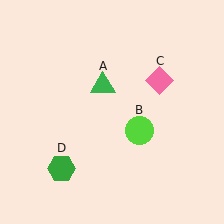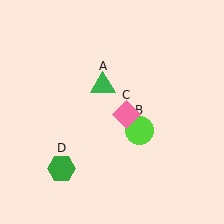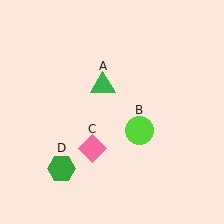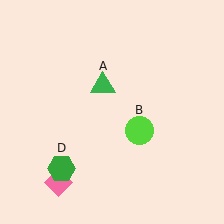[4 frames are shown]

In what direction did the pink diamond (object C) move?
The pink diamond (object C) moved down and to the left.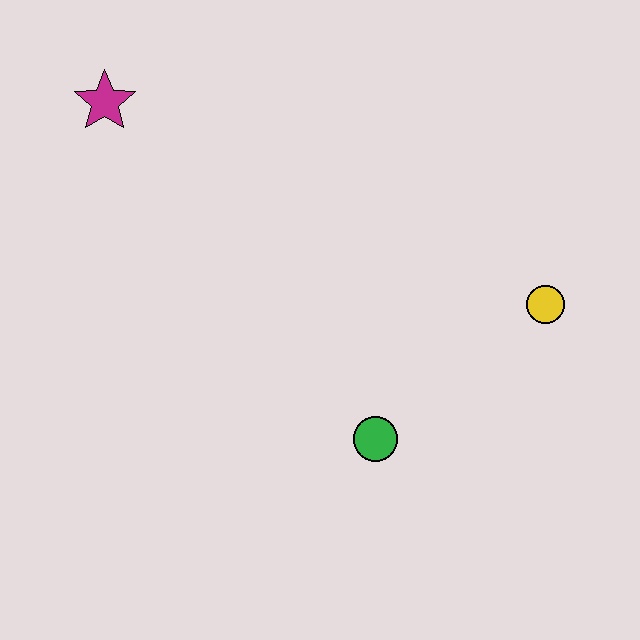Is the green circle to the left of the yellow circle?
Yes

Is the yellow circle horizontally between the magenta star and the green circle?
No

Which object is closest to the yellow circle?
The green circle is closest to the yellow circle.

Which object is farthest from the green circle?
The magenta star is farthest from the green circle.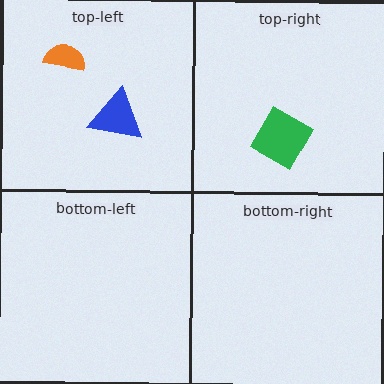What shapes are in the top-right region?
The green diamond.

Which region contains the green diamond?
The top-right region.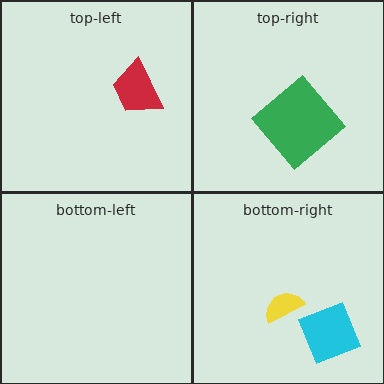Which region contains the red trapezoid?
The top-left region.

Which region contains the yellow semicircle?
The bottom-right region.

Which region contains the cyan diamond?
The bottom-right region.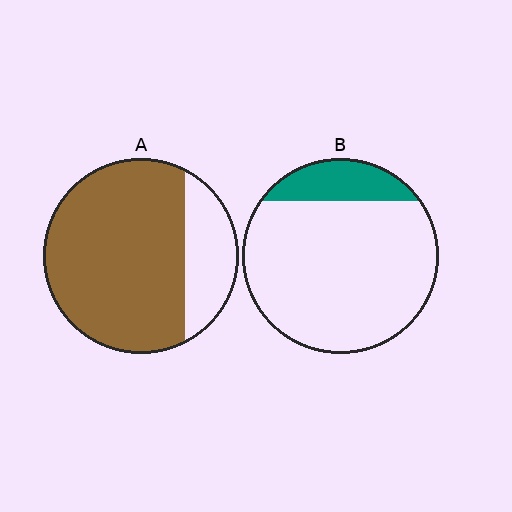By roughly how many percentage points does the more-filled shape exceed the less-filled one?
By roughly 60 percentage points (A over B).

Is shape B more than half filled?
No.